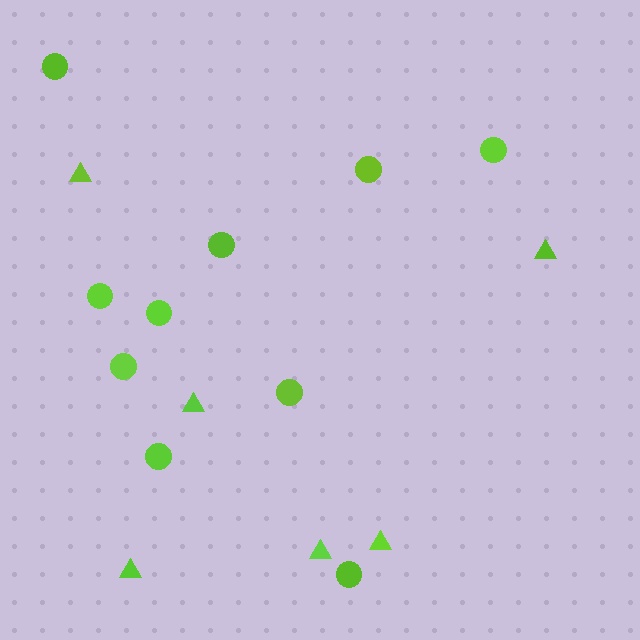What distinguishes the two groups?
There are 2 groups: one group of triangles (6) and one group of circles (10).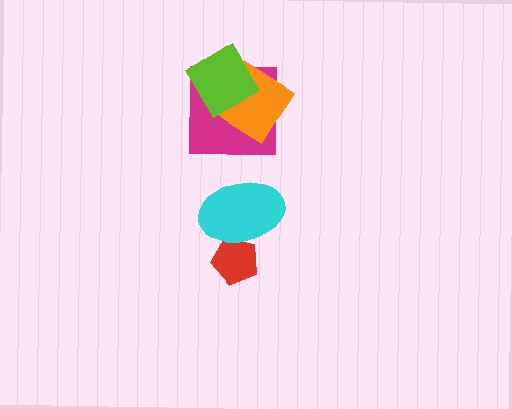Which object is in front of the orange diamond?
The lime diamond is in front of the orange diamond.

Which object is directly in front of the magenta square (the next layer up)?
The orange diamond is directly in front of the magenta square.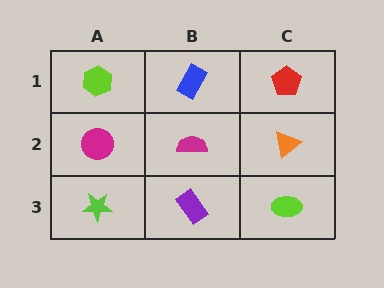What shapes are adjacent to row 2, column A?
A lime hexagon (row 1, column A), a lime star (row 3, column A), a magenta semicircle (row 2, column B).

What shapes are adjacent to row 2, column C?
A red pentagon (row 1, column C), a lime ellipse (row 3, column C), a magenta semicircle (row 2, column B).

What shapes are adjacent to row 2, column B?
A blue rectangle (row 1, column B), a purple rectangle (row 3, column B), a magenta circle (row 2, column A), an orange triangle (row 2, column C).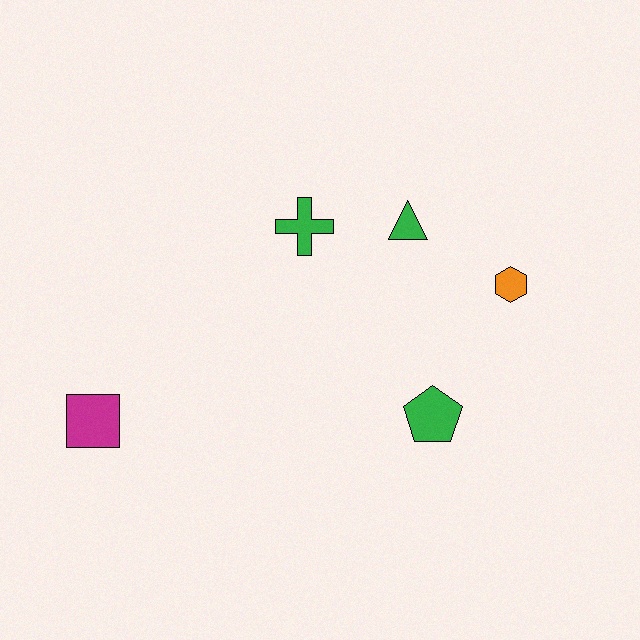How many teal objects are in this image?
There are no teal objects.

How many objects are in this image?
There are 5 objects.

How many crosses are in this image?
There is 1 cross.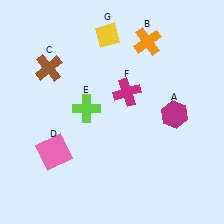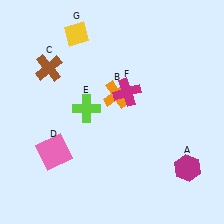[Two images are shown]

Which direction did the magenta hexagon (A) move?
The magenta hexagon (A) moved down.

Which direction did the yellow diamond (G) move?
The yellow diamond (G) moved left.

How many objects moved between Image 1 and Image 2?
3 objects moved between the two images.